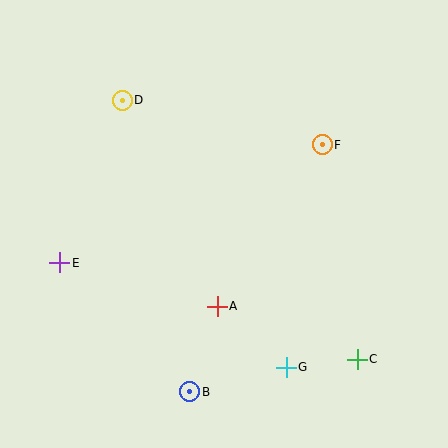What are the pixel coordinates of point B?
Point B is at (190, 392).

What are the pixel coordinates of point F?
Point F is at (322, 145).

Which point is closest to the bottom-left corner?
Point E is closest to the bottom-left corner.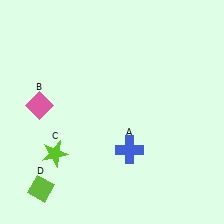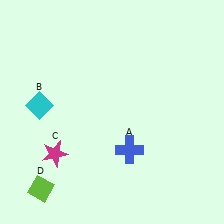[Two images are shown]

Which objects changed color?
B changed from pink to cyan. C changed from lime to magenta.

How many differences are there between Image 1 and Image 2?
There are 2 differences between the two images.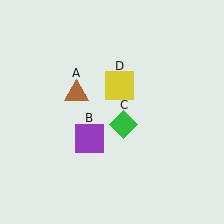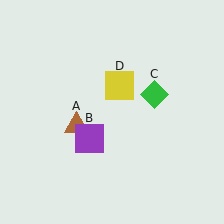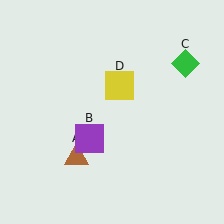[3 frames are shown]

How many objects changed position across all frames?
2 objects changed position: brown triangle (object A), green diamond (object C).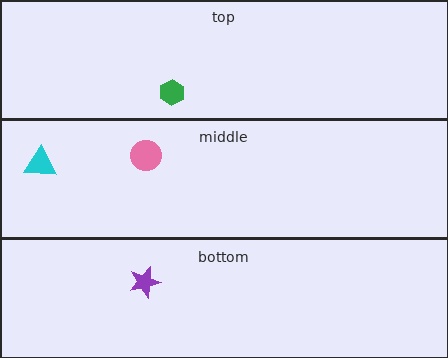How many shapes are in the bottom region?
1.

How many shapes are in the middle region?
2.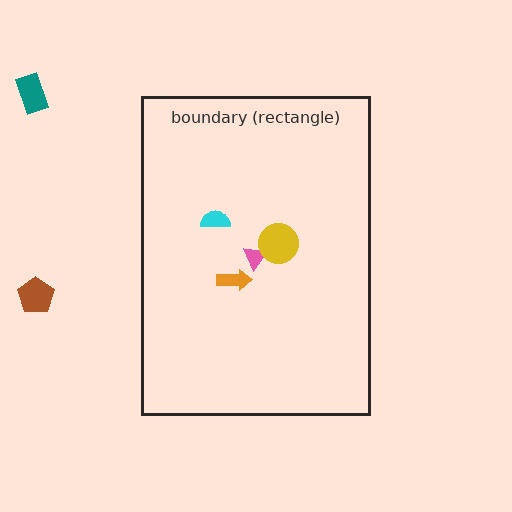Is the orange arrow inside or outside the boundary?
Inside.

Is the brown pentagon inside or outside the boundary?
Outside.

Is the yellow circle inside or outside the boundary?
Inside.